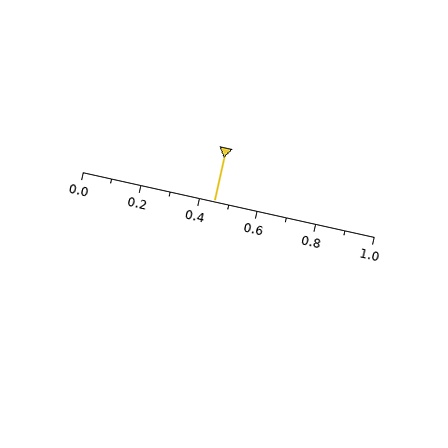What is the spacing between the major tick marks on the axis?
The major ticks are spaced 0.2 apart.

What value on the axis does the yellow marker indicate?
The marker indicates approximately 0.45.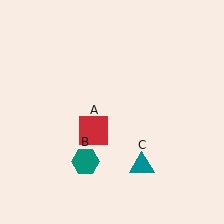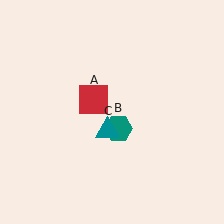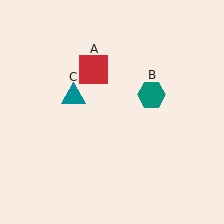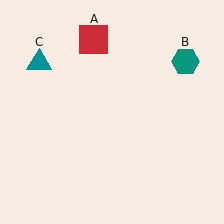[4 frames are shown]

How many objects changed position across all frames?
3 objects changed position: red square (object A), teal hexagon (object B), teal triangle (object C).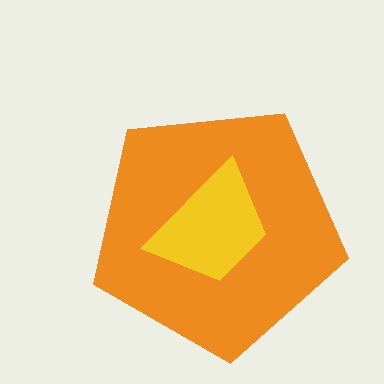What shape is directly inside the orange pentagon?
The yellow trapezoid.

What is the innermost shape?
The yellow trapezoid.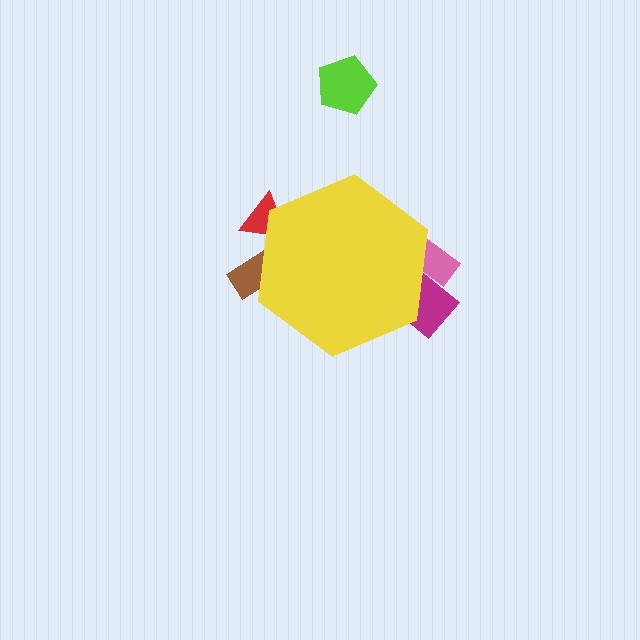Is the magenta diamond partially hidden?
Yes, the magenta diamond is partially hidden behind the yellow hexagon.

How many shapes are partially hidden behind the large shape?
4 shapes are partially hidden.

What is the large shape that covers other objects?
A yellow hexagon.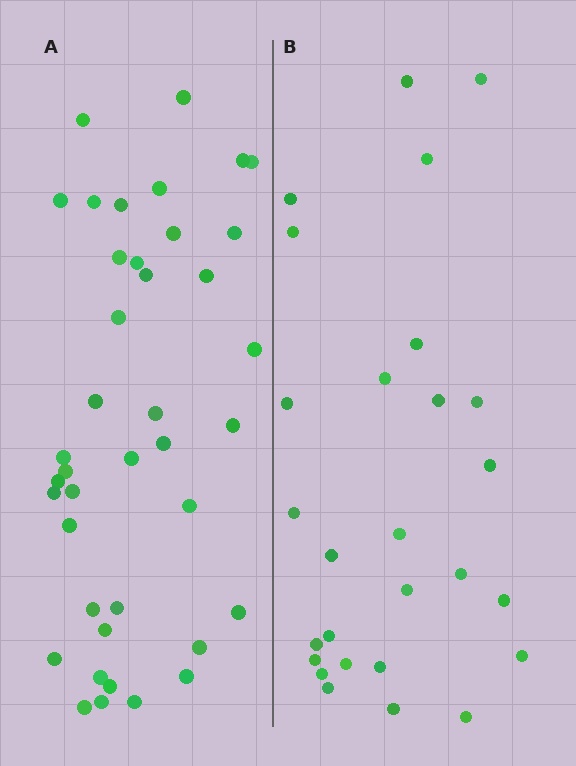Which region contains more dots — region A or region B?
Region A (the left region) has more dots.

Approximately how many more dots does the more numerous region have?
Region A has approximately 15 more dots than region B.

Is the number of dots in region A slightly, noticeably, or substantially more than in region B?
Region A has substantially more. The ratio is roughly 1.5 to 1.